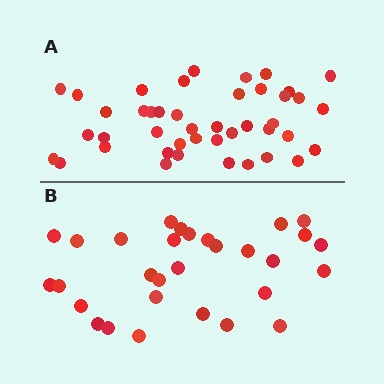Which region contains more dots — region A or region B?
Region A (the top region) has more dots.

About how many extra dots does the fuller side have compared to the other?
Region A has approximately 15 more dots than region B.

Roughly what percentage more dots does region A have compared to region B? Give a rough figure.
About 45% more.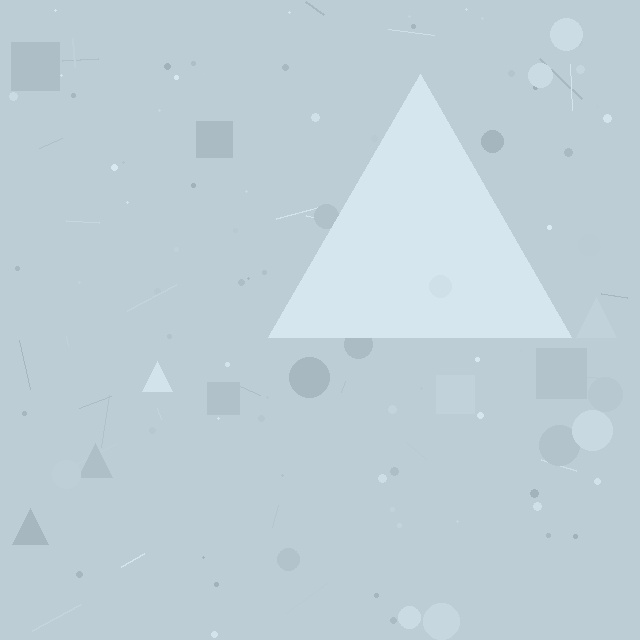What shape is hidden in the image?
A triangle is hidden in the image.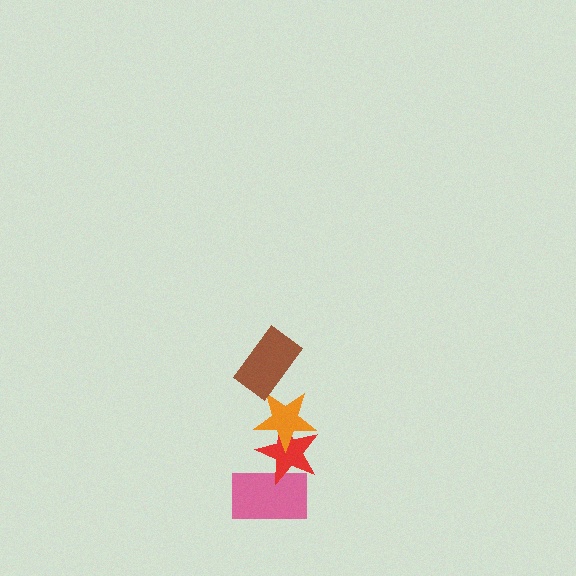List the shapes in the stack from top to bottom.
From top to bottom: the brown rectangle, the orange star, the red star, the pink rectangle.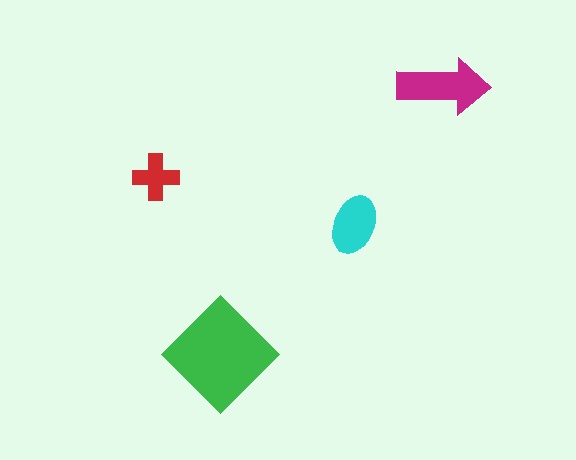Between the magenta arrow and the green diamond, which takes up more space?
The green diamond.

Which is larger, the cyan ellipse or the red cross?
The cyan ellipse.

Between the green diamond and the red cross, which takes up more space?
The green diamond.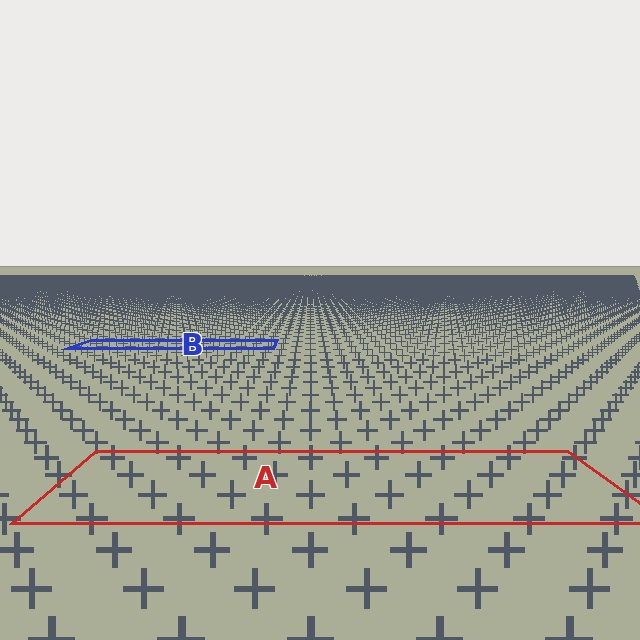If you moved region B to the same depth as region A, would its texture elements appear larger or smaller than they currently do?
They would appear larger. At a closer depth, the same texture elements are projected at a bigger on-screen size.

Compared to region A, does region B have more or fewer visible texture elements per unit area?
Region B has more texture elements per unit area — they are packed more densely because it is farther away.